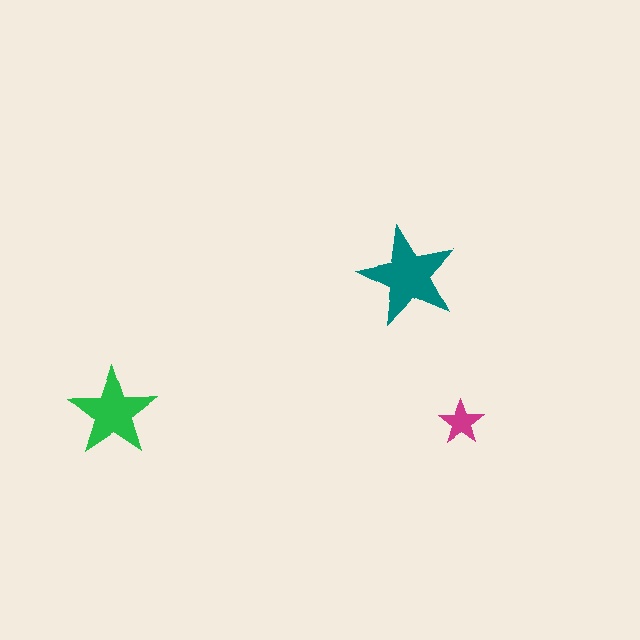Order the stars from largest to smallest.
the teal one, the green one, the magenta one.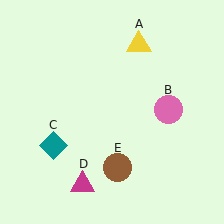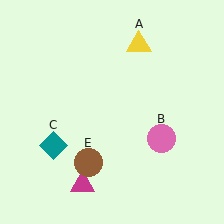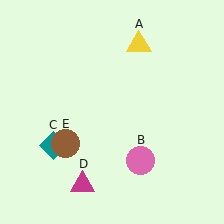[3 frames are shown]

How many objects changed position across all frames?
2 objects changed position: pink circle (object B), brown circle (object E).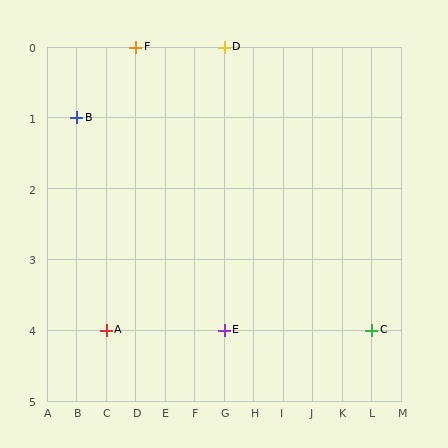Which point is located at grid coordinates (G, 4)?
Point E is at (G, 4).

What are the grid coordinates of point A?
Point A is at grid coordinates (C, 4).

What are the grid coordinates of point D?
Point D is at grid coordinates (G, 0).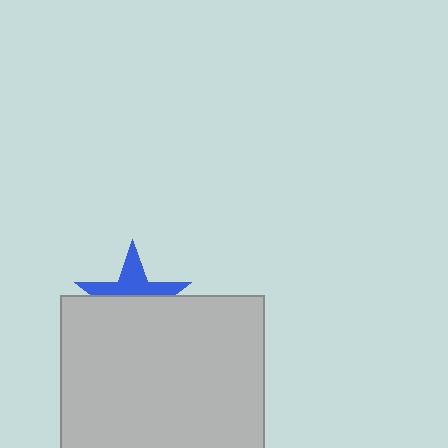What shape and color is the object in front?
The object in front is a light gray square.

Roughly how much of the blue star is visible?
A small part of it is visible (roughly 45%).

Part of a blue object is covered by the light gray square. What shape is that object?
It is a star.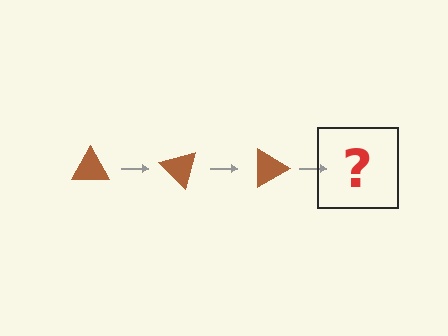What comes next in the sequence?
The next element should be a brown triangle rotated 135 degrees.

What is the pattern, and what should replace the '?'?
The pattern is that the triangle rotates 45 degrees each step. The '?' should be a brown triangle rotated 135 degrees.